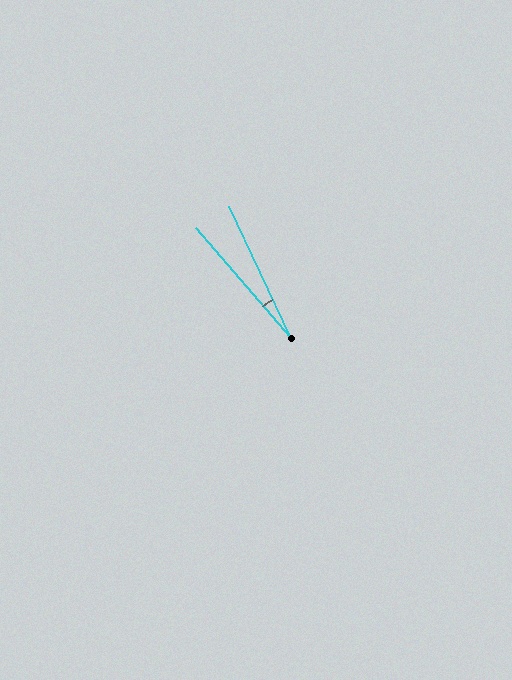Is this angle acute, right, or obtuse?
It is acute.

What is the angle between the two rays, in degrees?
Approximately 16 degrees.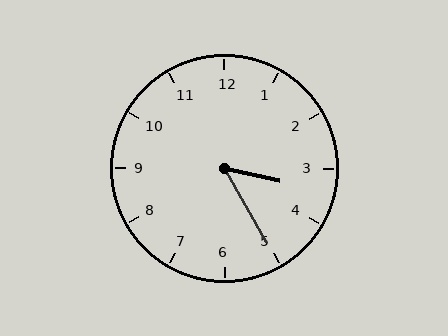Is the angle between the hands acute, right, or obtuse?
It is acute.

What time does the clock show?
3:25.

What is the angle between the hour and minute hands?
Approximately 48 degrees.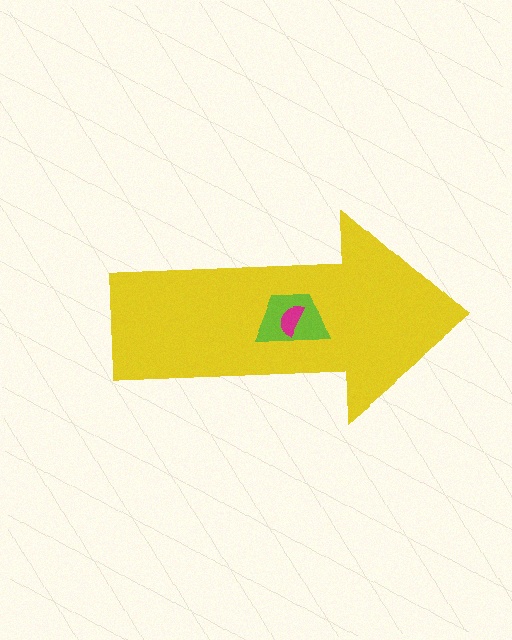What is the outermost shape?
The yellow arrow.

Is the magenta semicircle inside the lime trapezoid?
Yes.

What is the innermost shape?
The magenta semicircle.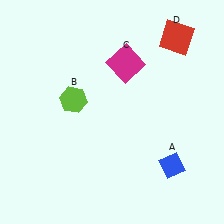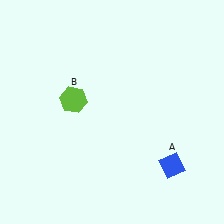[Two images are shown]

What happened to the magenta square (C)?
The magenta square (C) was removed in Image 2. It was in the top-right area of Image 1.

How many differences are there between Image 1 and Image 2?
There are 2 differences between the two images.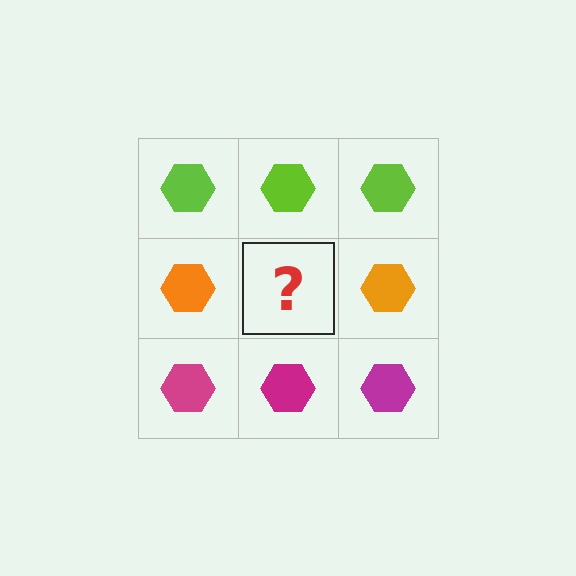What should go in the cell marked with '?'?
The missing cell should contain an orange hexagon.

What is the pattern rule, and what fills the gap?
The rule is that each row has a consistent color. The gap should be filled with an orange hexagon.